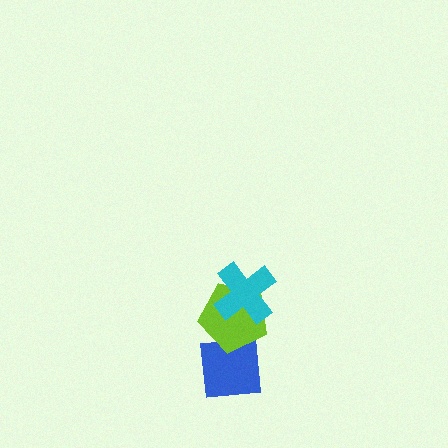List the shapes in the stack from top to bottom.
From top to bottom: the cyan cross, the lime pentagon, the blue square.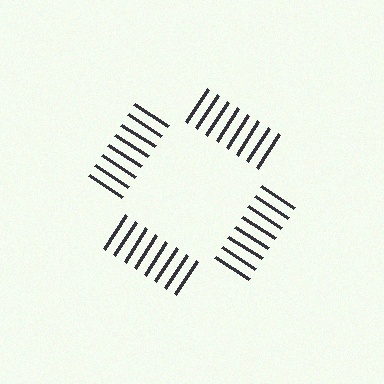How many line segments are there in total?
32 — 8 along each of the 4 edges.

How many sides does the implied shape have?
4 sides — the line-ends trace a square.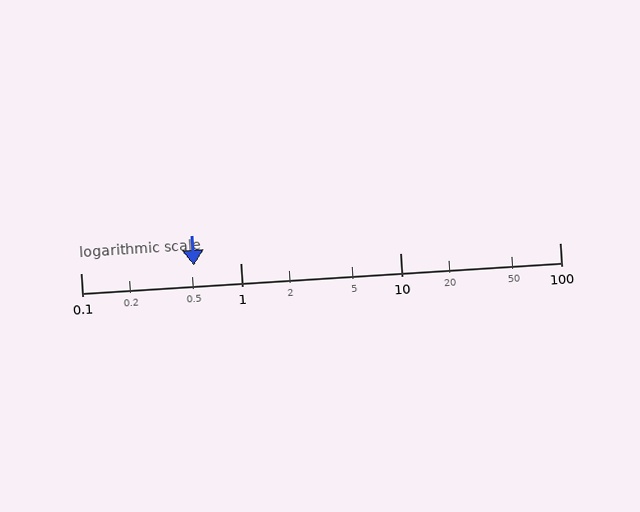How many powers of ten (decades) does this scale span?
The scale spans 3 decades, from 0.1 to 100.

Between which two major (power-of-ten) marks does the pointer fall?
The pointer is between 0.1 and 1.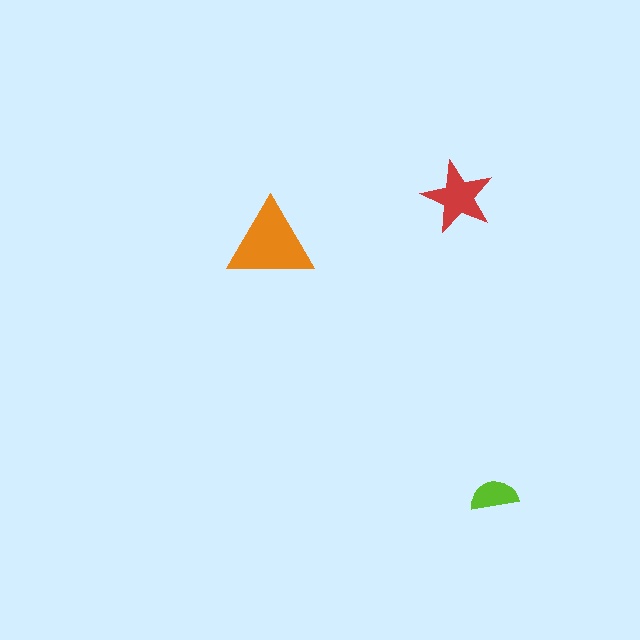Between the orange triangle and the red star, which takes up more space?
The orange triangle.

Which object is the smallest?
The lime semicircle.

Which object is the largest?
The orange triangle.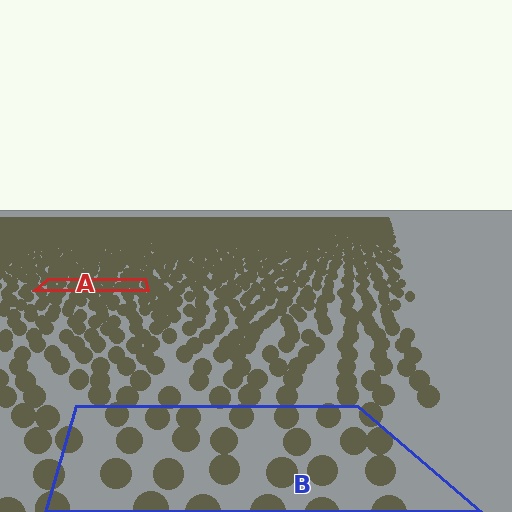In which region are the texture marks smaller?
The texture marks are smaller in region A, because it is farther away.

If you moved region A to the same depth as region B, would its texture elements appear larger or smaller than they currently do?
They would appear larger. At a closer depth, the same texture elements are projected at a bigger on-screen size.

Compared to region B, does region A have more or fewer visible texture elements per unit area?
Region A has more texture elements per unit area — they are packed more densely because it is farther away.